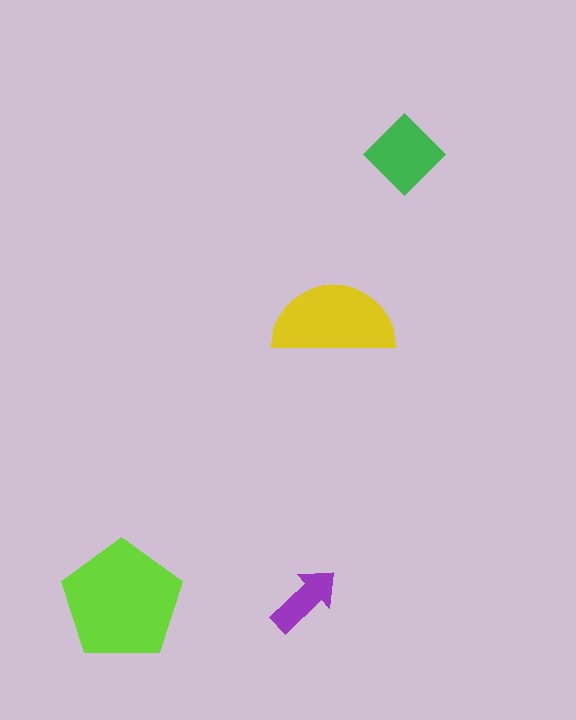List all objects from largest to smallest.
The lime pentagon, the yellow semicircle, the green diamond, the purple arrow.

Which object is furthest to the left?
The lime pentagon is leftmost.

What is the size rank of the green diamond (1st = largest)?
3rd.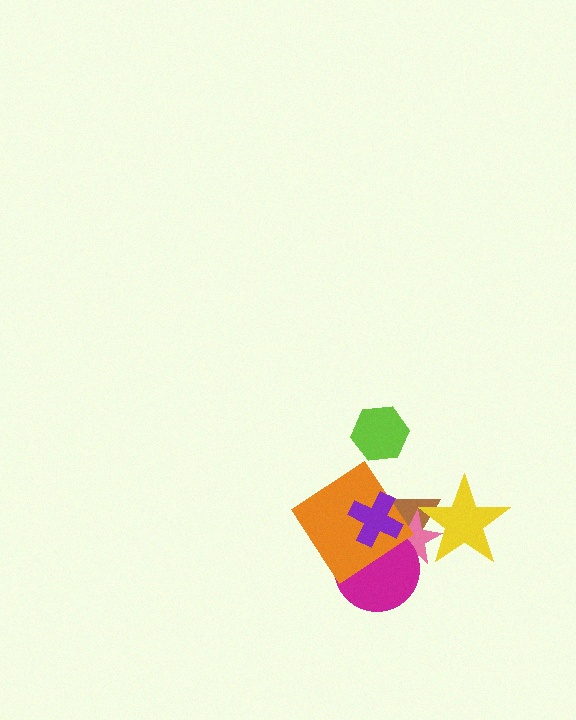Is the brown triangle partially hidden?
Yes, it is partially covered by another shape.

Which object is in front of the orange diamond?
The purple cross is in front of the orange diamond.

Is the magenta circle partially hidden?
Yes, it is partially covered by another shape.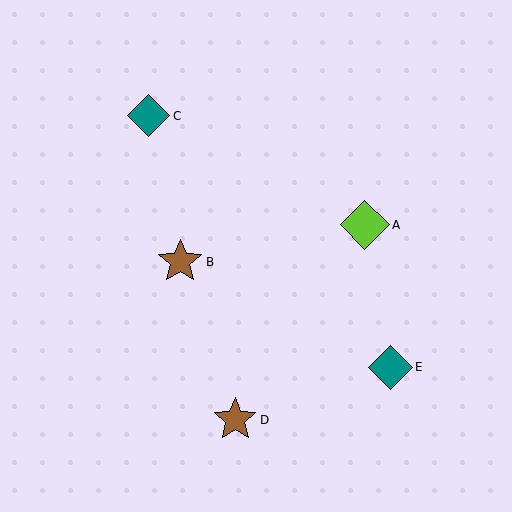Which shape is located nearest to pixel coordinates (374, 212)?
The lime diamond (labeled A) at (365, 225) is nearest to that location.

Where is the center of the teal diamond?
The center of the teal diamond is at (390, 367).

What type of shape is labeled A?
Shape A is a lime diamond.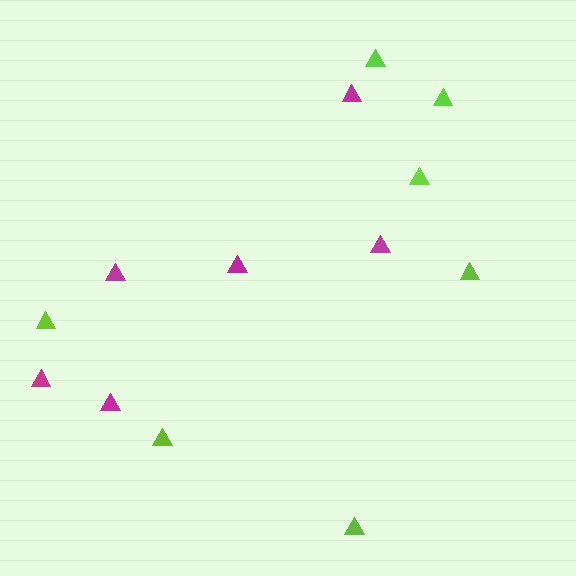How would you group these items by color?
There are 2 groups: one group of magenta triangles (6) and one group of lime triangles (7).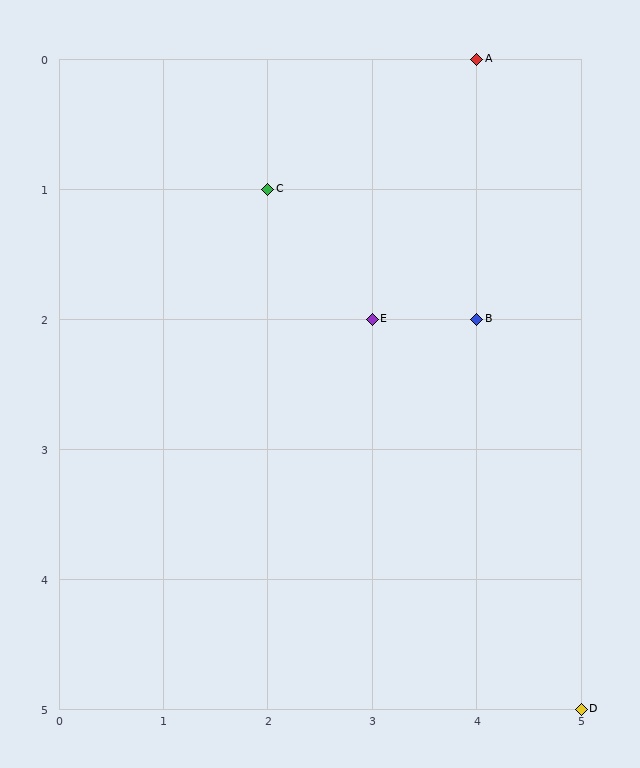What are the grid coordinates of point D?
Point D is at grid coordinates (5, 5).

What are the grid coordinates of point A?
Point A is at grid coordinates (4, 0).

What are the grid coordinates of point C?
Point C is at grid coordinates (2, 1).